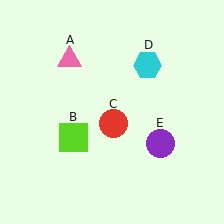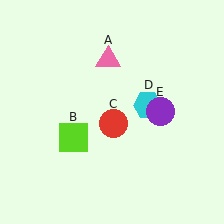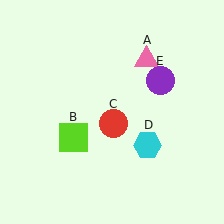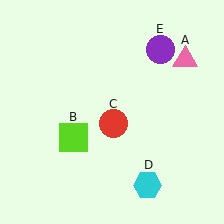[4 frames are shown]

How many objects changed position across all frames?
3 objects changed position: pink triangle (object A), cyan hexagon (object D), purple circle (object E).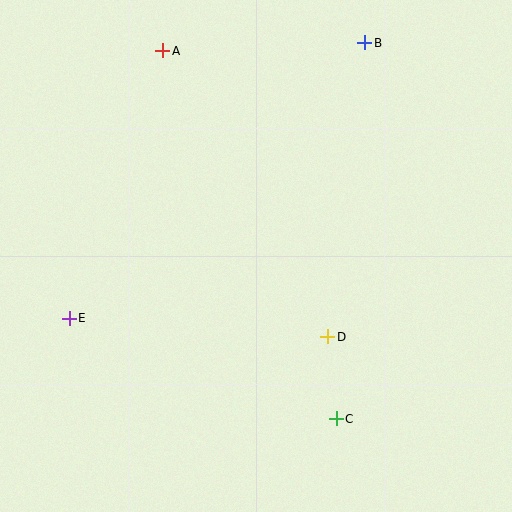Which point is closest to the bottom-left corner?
Point E is closest to the bottom-left corner.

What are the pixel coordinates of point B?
Point B is at (365, 43).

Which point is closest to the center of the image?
Point D at (328, 337) is closest to the center.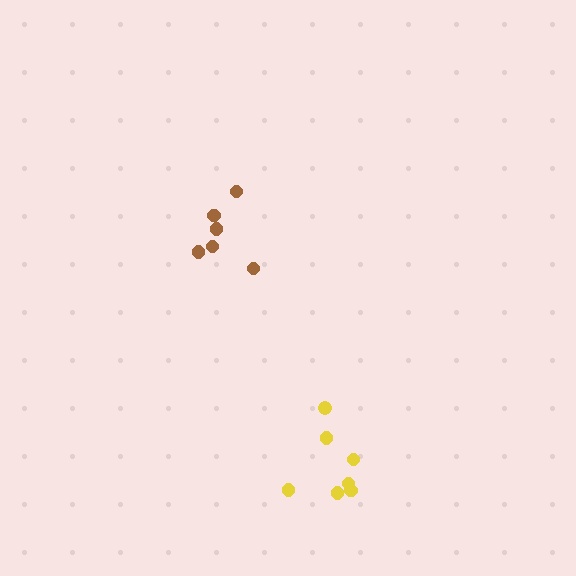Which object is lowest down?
The yellow cluster is bottommost.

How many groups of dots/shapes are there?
There are 2 groups.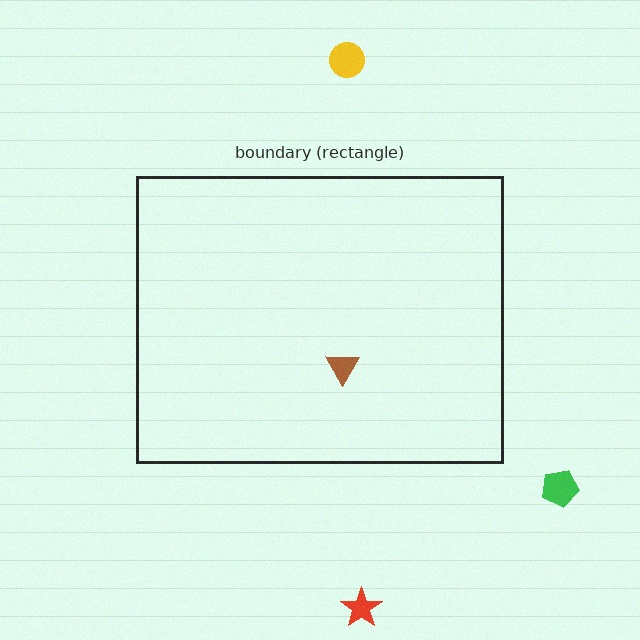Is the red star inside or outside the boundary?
Outside.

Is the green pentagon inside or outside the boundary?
Outside.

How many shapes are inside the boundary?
1 inside, 3 outside.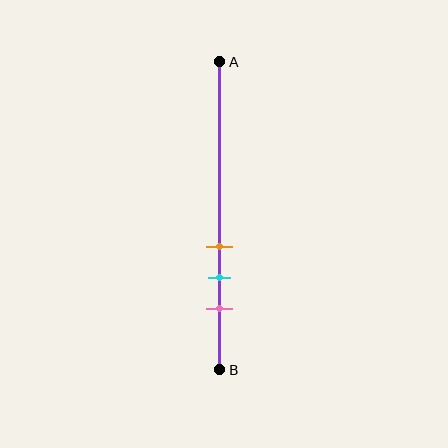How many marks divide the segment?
There are 3 marks dividing the segment.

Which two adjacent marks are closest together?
The orange and cyan marks are the closest adjacent pair.